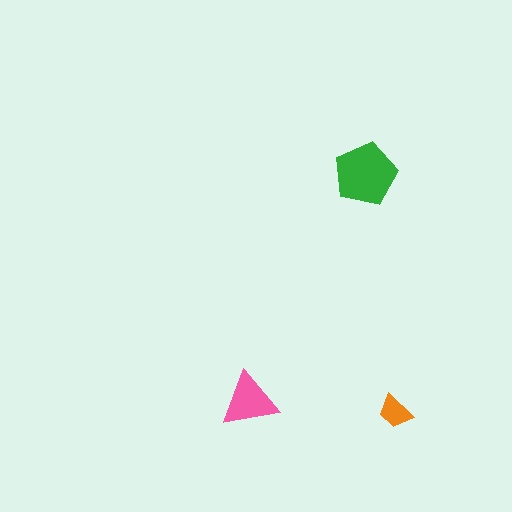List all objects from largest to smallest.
The green pentagon, the pink triangle, the orange trapezoid.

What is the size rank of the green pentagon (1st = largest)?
1st.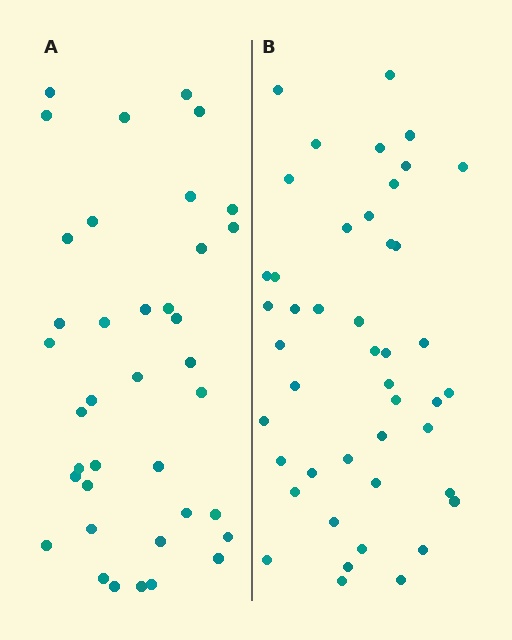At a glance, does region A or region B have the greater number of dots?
Region B (the right region) has more dots.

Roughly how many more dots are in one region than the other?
Region B has roughly 8 or so more dots than region A.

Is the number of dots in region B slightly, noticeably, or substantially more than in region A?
Region B has only slightly more — the two regions are fairly close. The ratio is roughly 1.2 to 1.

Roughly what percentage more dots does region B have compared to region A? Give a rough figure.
About 20% more.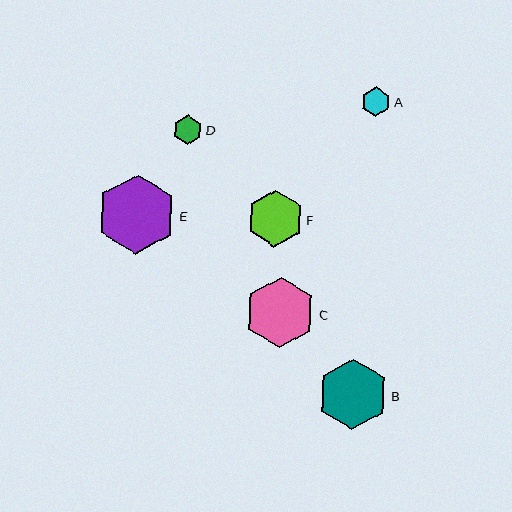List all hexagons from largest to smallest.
From largest to smallest: E, C, B, F, D, A.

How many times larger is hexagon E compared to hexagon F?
Hexagon E is approximately 1.4 times the size of hexagon F.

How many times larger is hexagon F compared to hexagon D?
Hexagon F is approximately 1.9 times the size of hexagon D.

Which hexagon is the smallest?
Hexagon A is the smallest with a size of approximately 29 pixels.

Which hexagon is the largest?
Hexagon E is the largest with a size of approximately 80 pixels.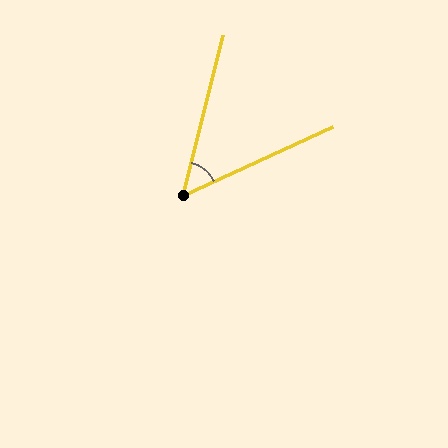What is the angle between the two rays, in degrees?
Approximately 51 degrees.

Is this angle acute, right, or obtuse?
It is acute.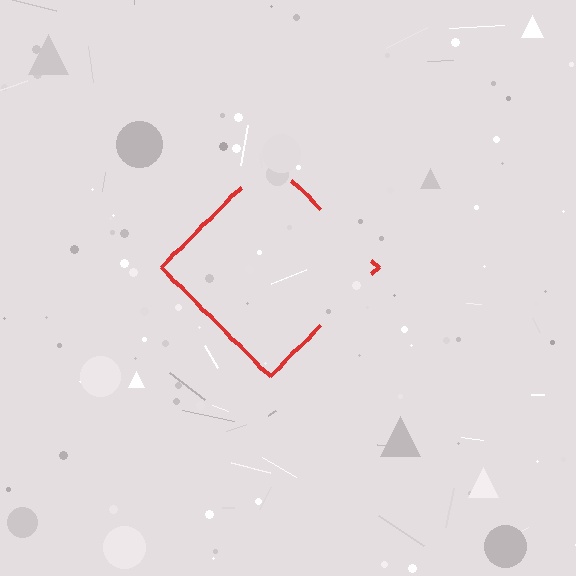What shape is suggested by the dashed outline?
The dashed outline suggests a diamond.